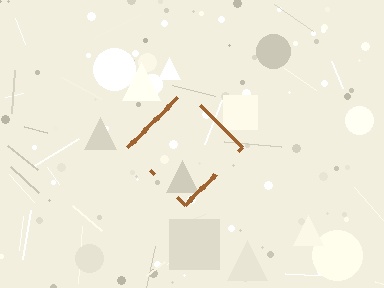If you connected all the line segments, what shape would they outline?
They would outline a diamond.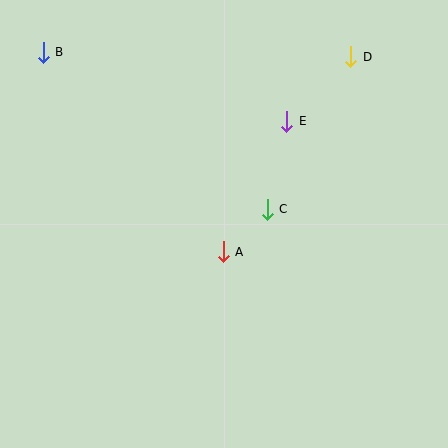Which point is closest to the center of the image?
Point A at (223, 252) is closest to the center.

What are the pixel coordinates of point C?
Point C is at (267, 209).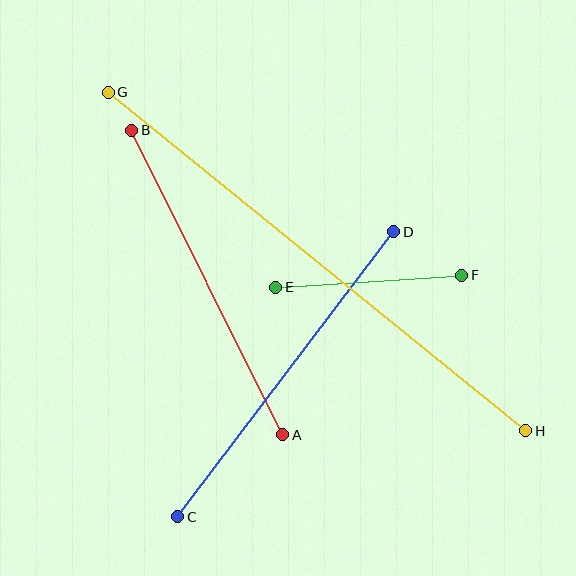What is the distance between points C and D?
The distance is approximately 357 pixels.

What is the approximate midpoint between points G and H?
The midpoint is at approximately (317, 261) pixels.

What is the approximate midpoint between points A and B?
The midpoint is at approximately (207, 283) pixels.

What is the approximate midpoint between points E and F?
The midpoint is at approximately (369, 281) pixels.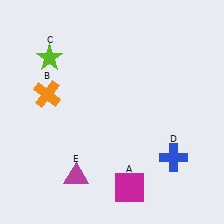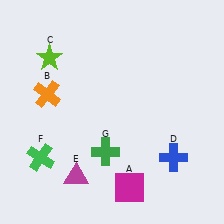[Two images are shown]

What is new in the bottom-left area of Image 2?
A green cross (F) was added in the bottom-left area of Image 2.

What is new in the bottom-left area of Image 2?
A green cross (G) was added in the bottom-left area of Image 2.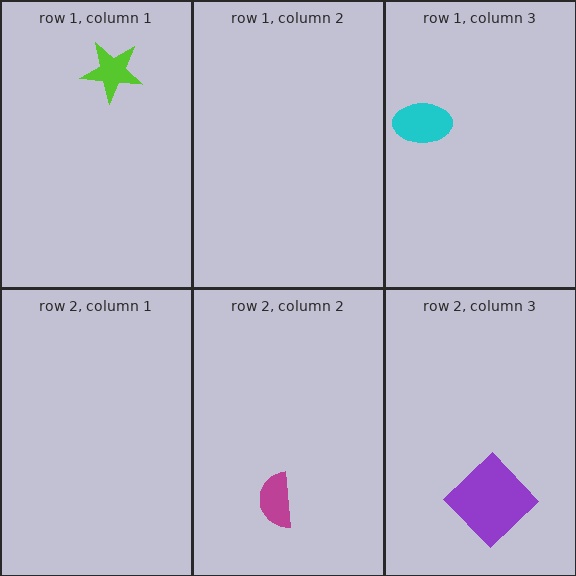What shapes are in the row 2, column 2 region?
The magenta semicircle.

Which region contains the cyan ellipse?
The row 1, column 3 region.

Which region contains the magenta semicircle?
The row 2, column 2 region.